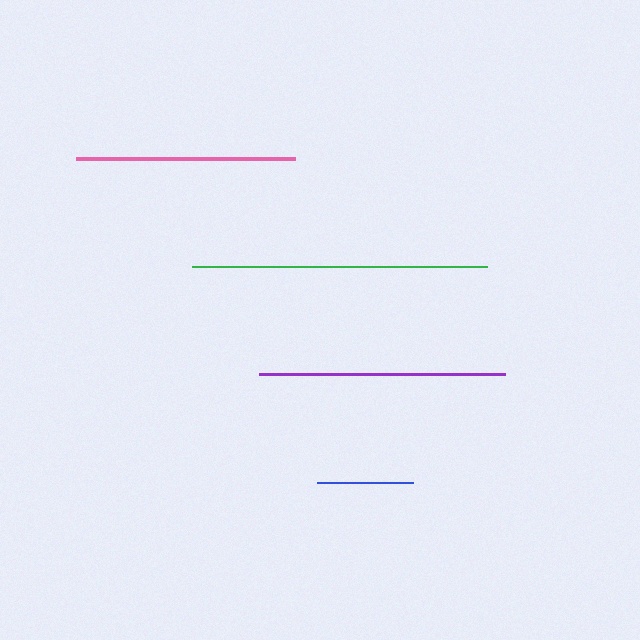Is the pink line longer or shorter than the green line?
The green line is longer than the pink line.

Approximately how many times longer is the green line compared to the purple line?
The green line is approximately 1.2 times the length of the purple line.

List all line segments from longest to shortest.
From longest to shortest: green, purple, pink, blue.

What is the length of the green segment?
The green segment is approximately 295 pixels long.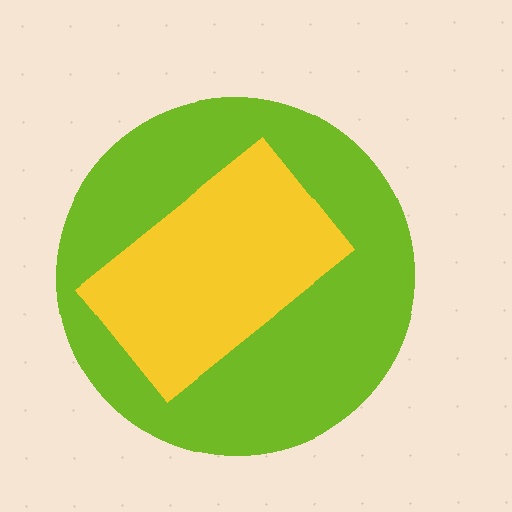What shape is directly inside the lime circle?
The yellow rectangle.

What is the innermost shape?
The yellow rectangle.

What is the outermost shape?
The lime circle.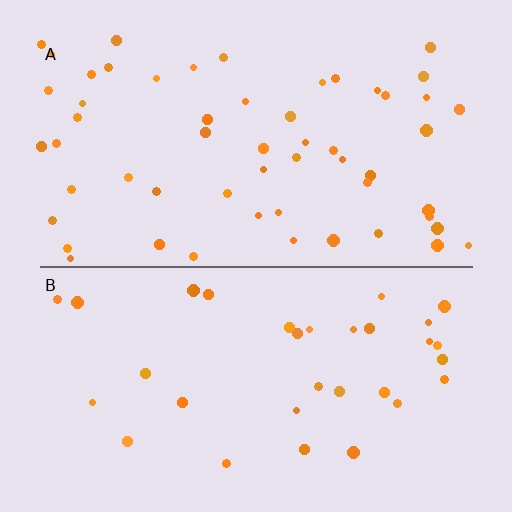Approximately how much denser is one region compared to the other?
Approximately 1.7× — region A over region B.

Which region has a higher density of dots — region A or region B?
A (the top).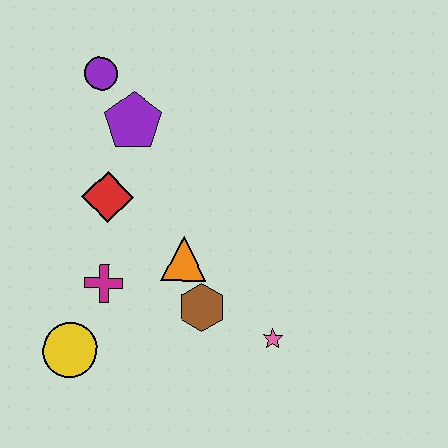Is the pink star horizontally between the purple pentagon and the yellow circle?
No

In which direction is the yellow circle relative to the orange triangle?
The yellow circle is to the left of the orange triangle.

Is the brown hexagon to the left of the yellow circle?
No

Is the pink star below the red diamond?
Yes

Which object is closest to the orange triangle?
The brown hexagon is closest to the orange triangle.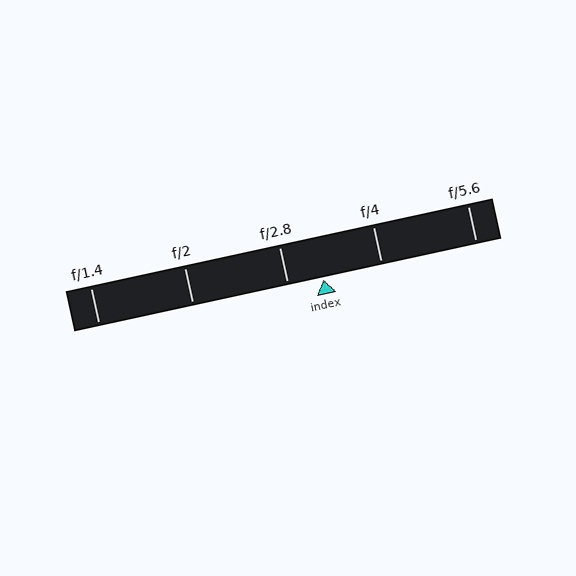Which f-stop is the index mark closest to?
The index mark is closest to f/2.8.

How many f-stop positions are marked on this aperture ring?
There are 5 f-stop positions marked.